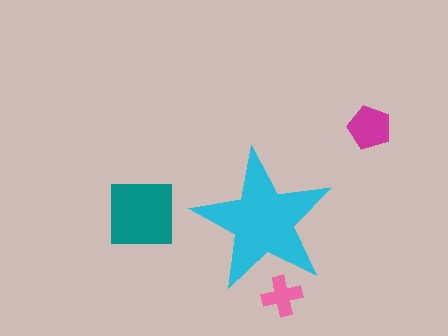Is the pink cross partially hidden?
Yes, the pink cross is partially hidden behind the cyan star.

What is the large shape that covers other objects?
A cyan star.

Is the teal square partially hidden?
No, the teal square is fully visible.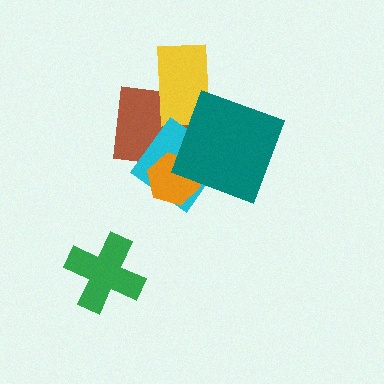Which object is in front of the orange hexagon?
The teal square is in front of the orange hexagon.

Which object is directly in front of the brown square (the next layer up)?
The yellow rectangle is directly in front of the brown square.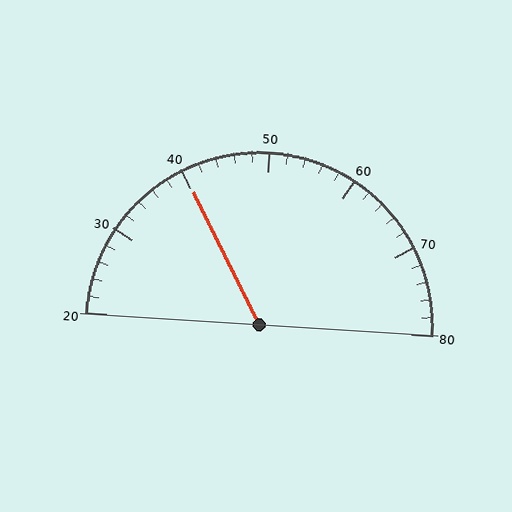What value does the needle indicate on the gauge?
The needle indicates approximately 40.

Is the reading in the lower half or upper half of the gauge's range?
The reading is in the lower half of the range (20 to 80).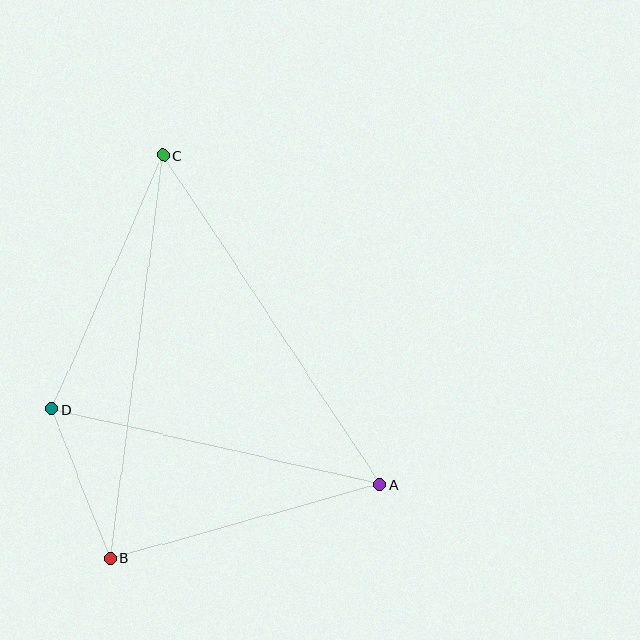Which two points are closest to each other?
Points B and D are closest to each other.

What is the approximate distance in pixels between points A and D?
The distance between A and D is approximately 337 pixels.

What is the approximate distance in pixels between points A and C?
The distance between A and C is approximately 394 pixels.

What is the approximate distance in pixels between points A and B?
The distance between A and B is approximately 281 pixels.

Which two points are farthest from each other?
Points B and C are farthest from each other.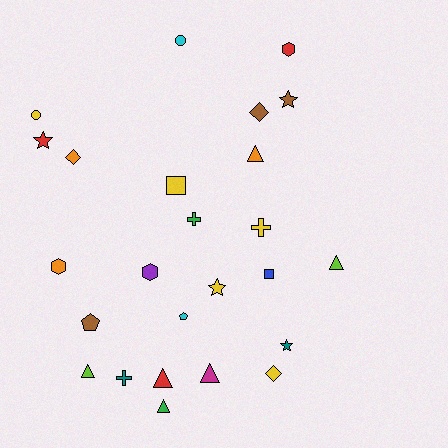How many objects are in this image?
There are 25 objects.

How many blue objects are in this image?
There is 1 blue object.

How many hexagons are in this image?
There are 3 hexagons.